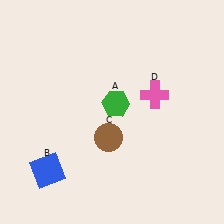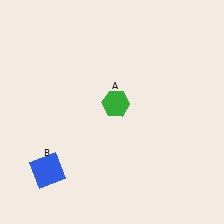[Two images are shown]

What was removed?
The pink cross (D), the brown circle (C) were removed in Image 2.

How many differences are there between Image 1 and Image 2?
There are 2 differences between the two images.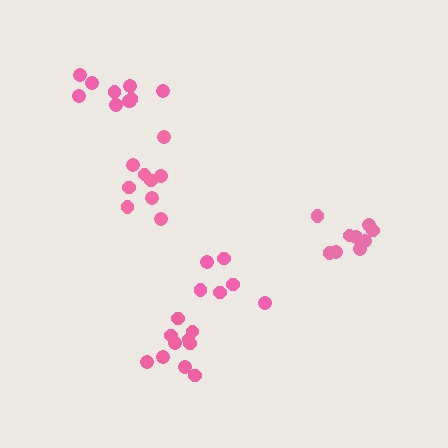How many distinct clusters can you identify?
There are 5 distinct clusters.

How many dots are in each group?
Group 1: 10 dots, Group 2: 9 dots, Group 3: 10 dots, Group 4: 6 dots, Group 5: 9 dots (44 total).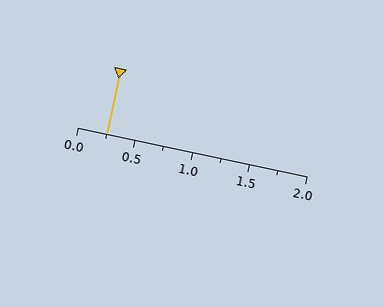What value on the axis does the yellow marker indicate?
The marker indicates approximately 0.25.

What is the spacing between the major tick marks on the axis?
The major ticks are spaced 0.5 apart.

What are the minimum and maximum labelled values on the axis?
The axis runs from 0.0 to 2.0.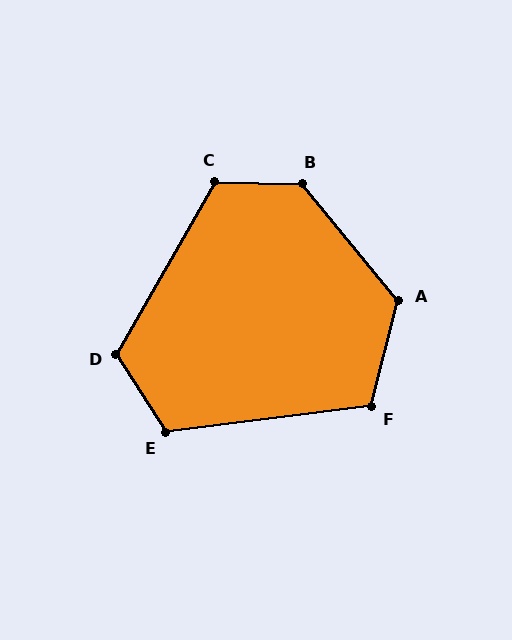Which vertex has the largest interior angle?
B, at approximately 131 degrees.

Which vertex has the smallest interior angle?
F, at approximately 112 degrees.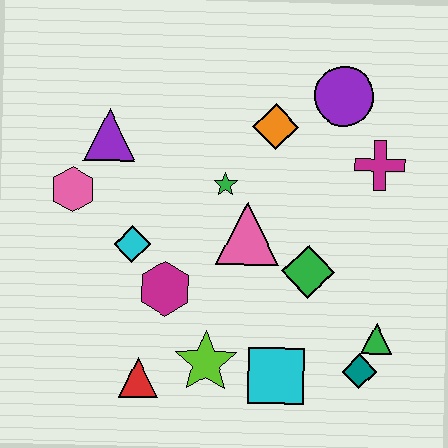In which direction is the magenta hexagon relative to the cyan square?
The magenta hexagon is to the left of the cyan square.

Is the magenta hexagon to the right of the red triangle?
Yes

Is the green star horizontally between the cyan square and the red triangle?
Yes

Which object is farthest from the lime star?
The purple circle is farthest from the lime star.